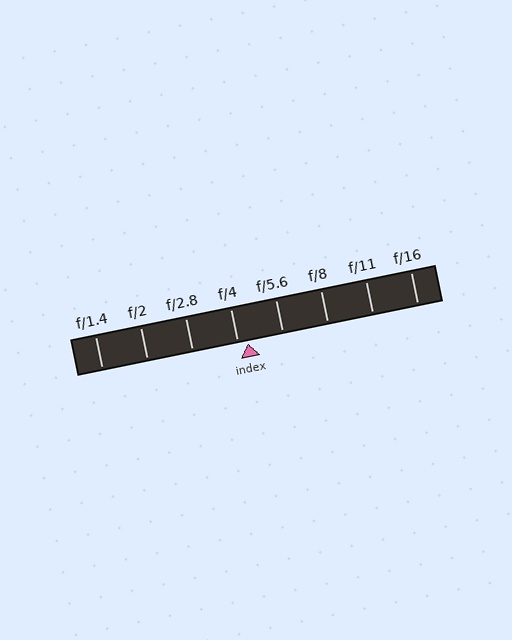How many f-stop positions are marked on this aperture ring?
There are 8 f-stop positions marked.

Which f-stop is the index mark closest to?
The index mark is closest to f/4.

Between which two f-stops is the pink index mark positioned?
The index mark is between f/4 and f/5.6.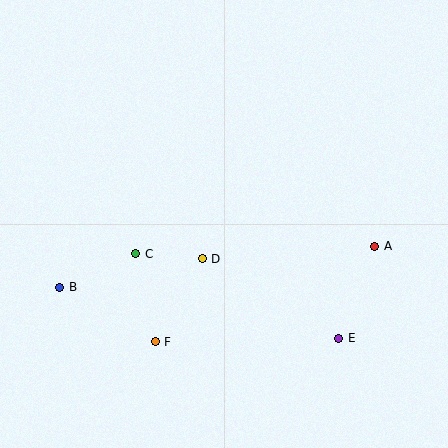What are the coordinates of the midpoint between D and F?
The midpoint between D and F is at (179, 300).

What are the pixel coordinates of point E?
Point E is at (339, 338).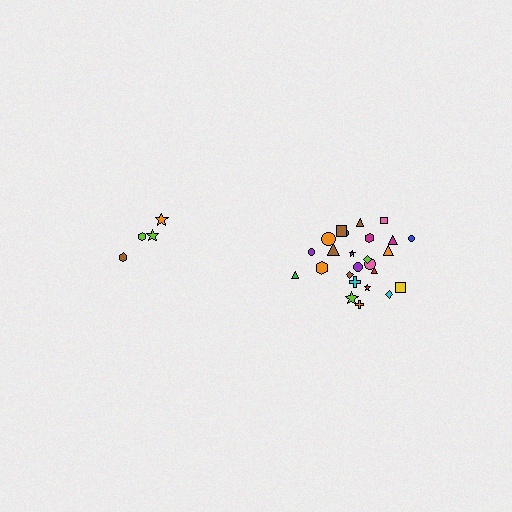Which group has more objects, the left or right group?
The right group.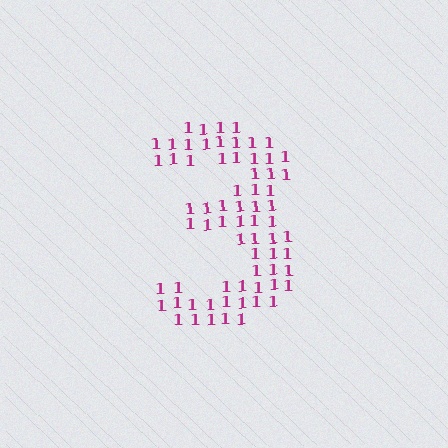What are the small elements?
The small elements are digit 1's.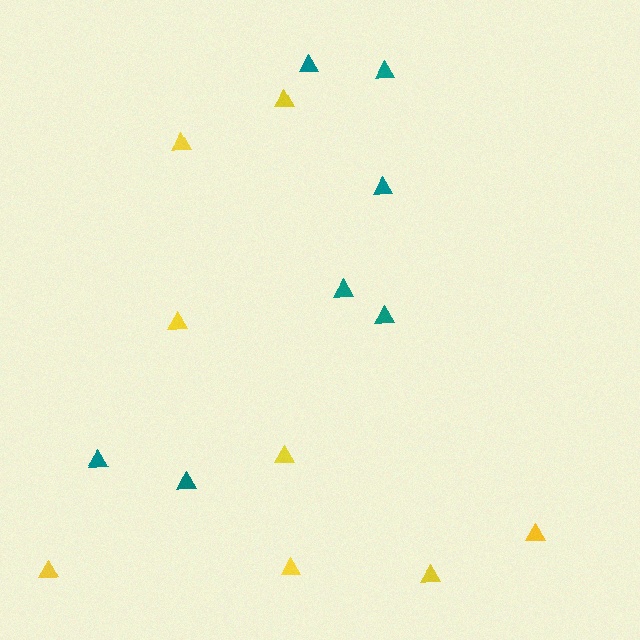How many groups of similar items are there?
There are 2 groups: one group of yellow triangles (8) and one group of teal triangles (7).